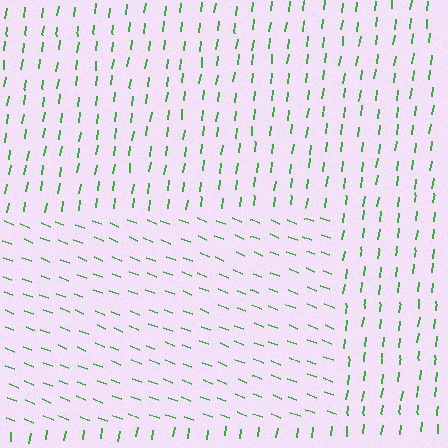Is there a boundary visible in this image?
Yes, there is a texture boundary formed by a change in line orientation.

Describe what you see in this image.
The image is filled with small green line segments. A rectangle region in the image has lines oriented differently from the surrounding lines, creating a visible texture boundary.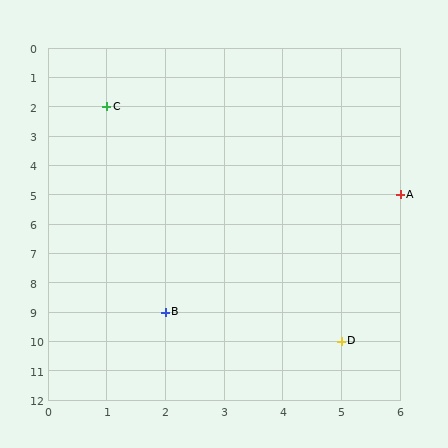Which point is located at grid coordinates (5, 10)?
Point D is at (5, 10).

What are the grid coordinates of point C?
Point C is at grid coordinates (1, 2).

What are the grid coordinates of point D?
Point D is at grid coordinates (5, 10).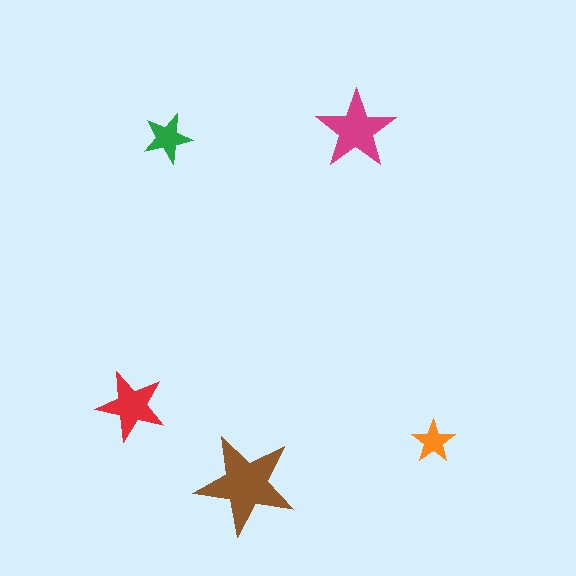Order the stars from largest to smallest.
the brown one, the magenta one, the red one, the green one, the orange one.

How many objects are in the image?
There are 5 objects in the image.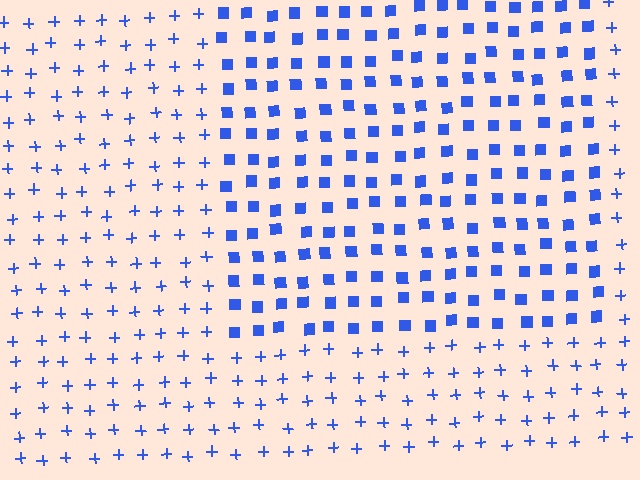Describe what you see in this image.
The image is filled with small blue elements arranged in a uniform grid. A rectangle-shaped region contains squares, while the surrounding area contains plus signs. The boundary is defined purely by the change in element shape.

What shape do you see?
I see a rectangle.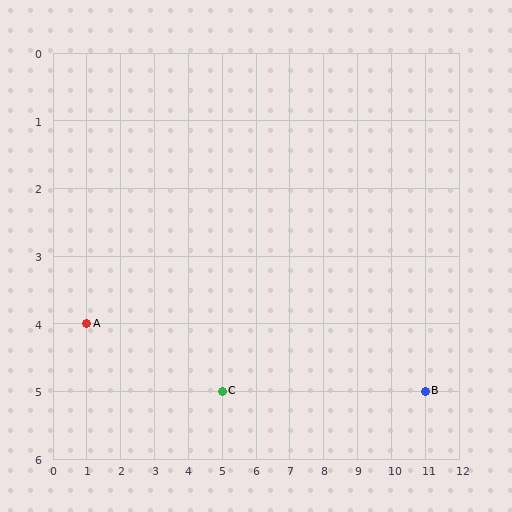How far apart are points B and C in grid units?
Points B and C are 6 columns apart.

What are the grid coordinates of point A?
Point A is at grid coordinates (1, 4).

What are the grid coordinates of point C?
Point C is at grid coordinates (5, 5).